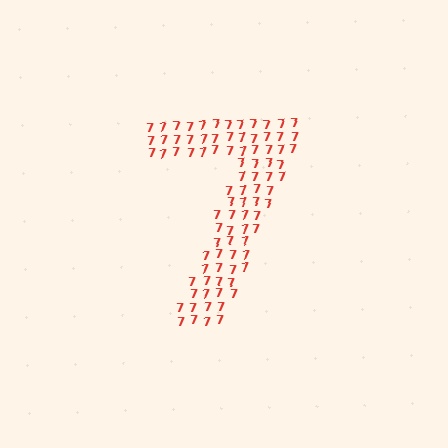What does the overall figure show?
The overall figure shows the digit 7.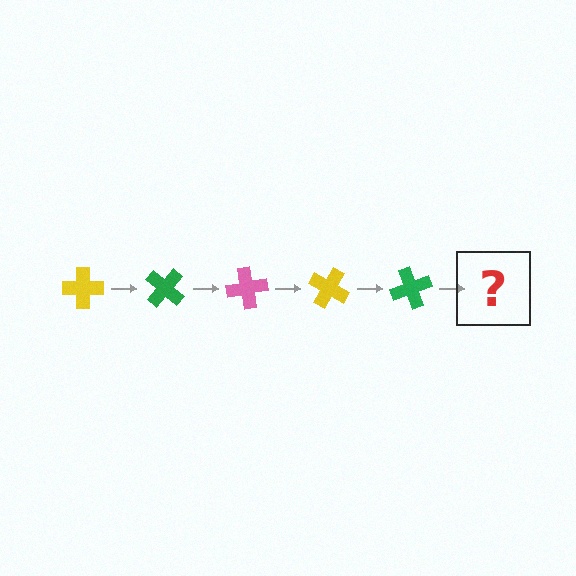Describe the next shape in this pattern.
It should be a pink cross, rotated 200 degrees from the start.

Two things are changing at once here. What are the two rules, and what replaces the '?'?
The two rules are that it rotates 40 degrees each step and the color cycles through yellow, green, and pink. The '?' should be a pink cross, rotated 200 degrees from the start.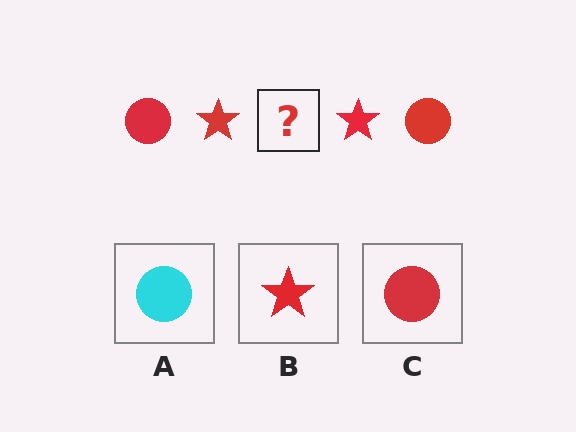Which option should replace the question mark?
Option C.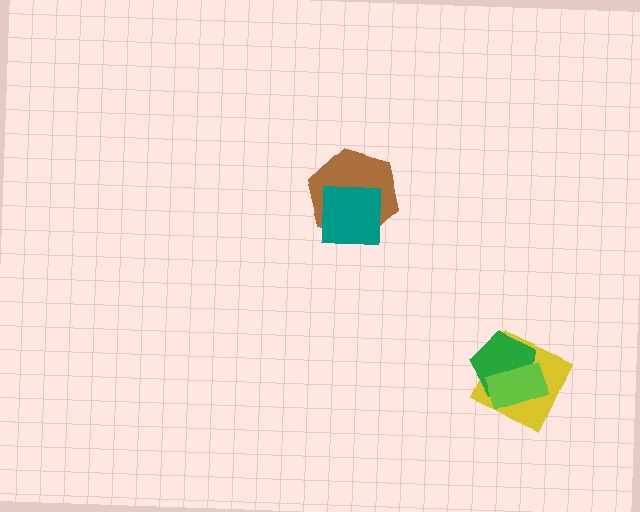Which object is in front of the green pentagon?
The lime rectangle is in front of the green pentagon.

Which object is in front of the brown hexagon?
The teal square is in front of the brown hexagon.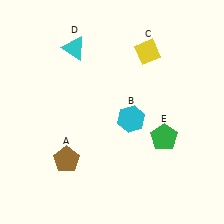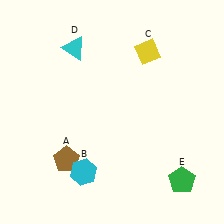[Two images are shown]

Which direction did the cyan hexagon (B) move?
The cyan hexagon (B) moved down.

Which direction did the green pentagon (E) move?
The green pentagon (E) moved down.